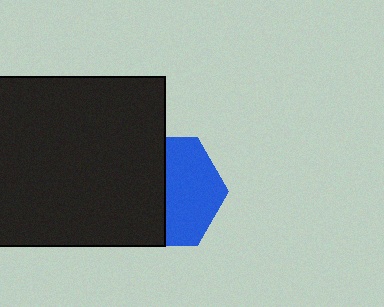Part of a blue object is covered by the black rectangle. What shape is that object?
It is a hexagon.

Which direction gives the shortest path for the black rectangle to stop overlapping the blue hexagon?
Moving left gives the shortest separation.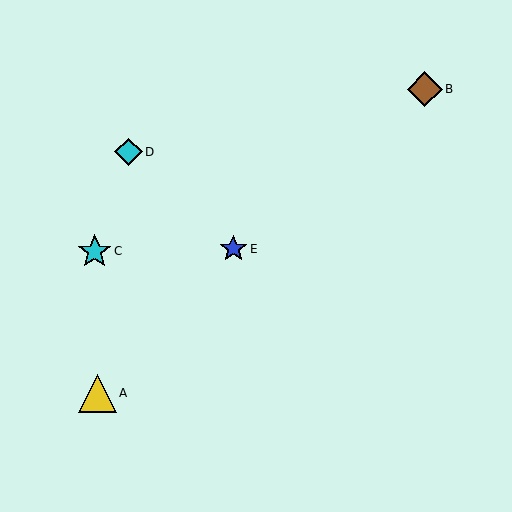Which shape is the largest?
The yellow triangle (labeled A) is the largest.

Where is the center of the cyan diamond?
The center of the cyan diamond is at (129, 152).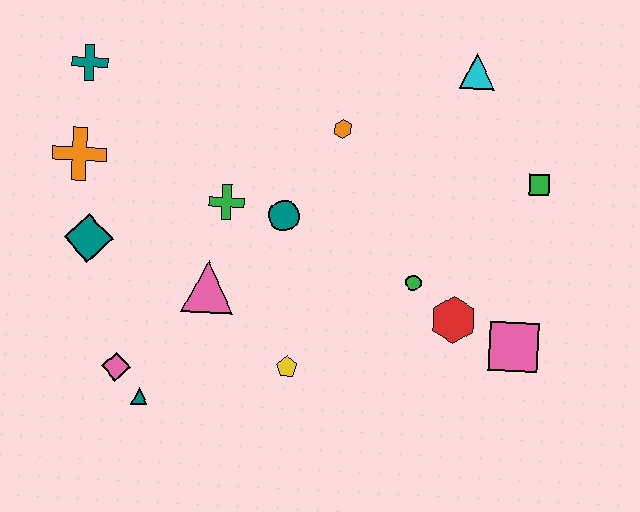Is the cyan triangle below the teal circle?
No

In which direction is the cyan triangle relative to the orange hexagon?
The cyan triangle is to the right of the orange hexagon.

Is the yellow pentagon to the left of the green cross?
No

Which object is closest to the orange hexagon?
The teal circle is closest to the orange hexagon.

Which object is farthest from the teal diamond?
The green square is farthest from the teal diamond.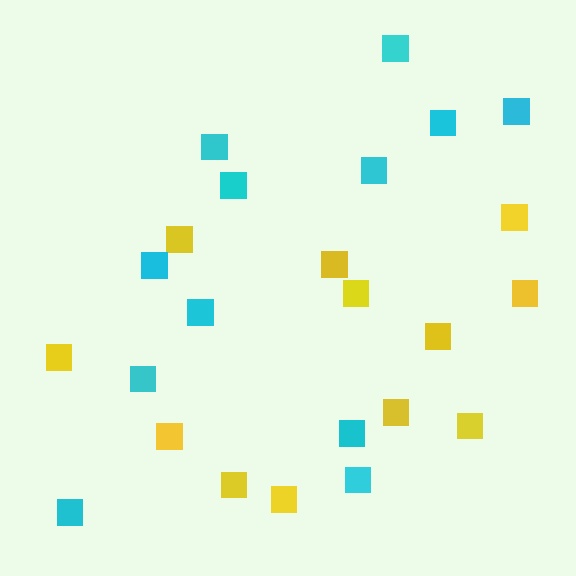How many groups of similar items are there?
There are 2 groups: one group of yellow squares (12) and one group of cyan squares (12).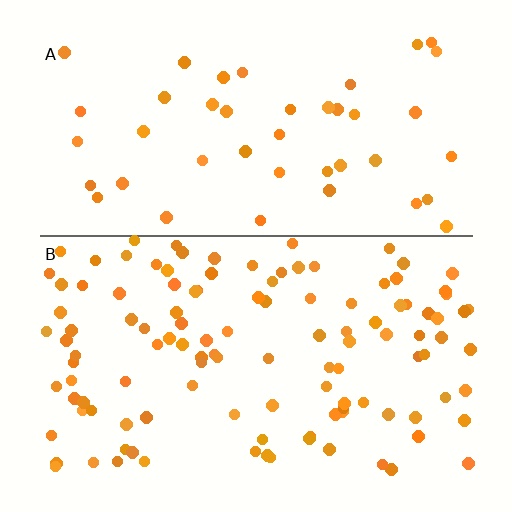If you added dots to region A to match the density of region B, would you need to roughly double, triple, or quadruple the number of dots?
Approximately triple.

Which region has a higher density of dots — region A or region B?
B (the bottom).